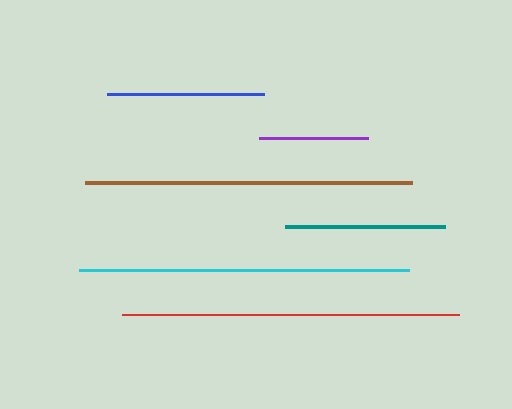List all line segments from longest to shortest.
From longest to shortest: red, cyan, brown, teal, blue, purple.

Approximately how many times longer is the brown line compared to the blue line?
The brown line is approximately 2.1 times the length of the blue line.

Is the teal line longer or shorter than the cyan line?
The cyan line is longer than the teal line.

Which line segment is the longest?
The red line is the longest at approximately 337 pixels.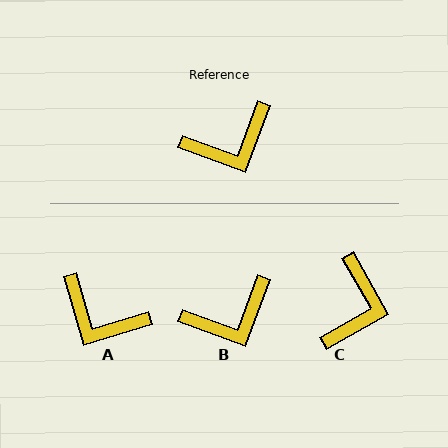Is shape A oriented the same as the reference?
No, it is off by about 53 degrees.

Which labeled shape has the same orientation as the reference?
B.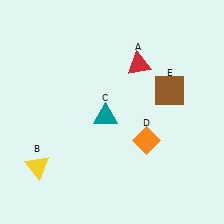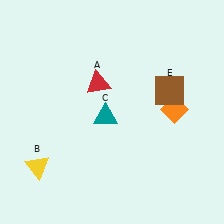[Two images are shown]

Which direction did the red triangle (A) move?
The red triangle (A) moved left.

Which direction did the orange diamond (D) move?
The orange diamond (D) moved up.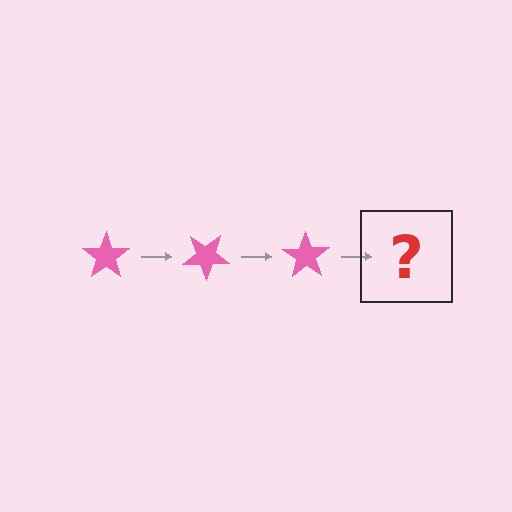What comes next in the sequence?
The next element should be a pink star rotated 105 degrees.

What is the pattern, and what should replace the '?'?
The pattern is that the star rotates 35 degrees each step. The '?' should be a pink star rotated 105 degrees.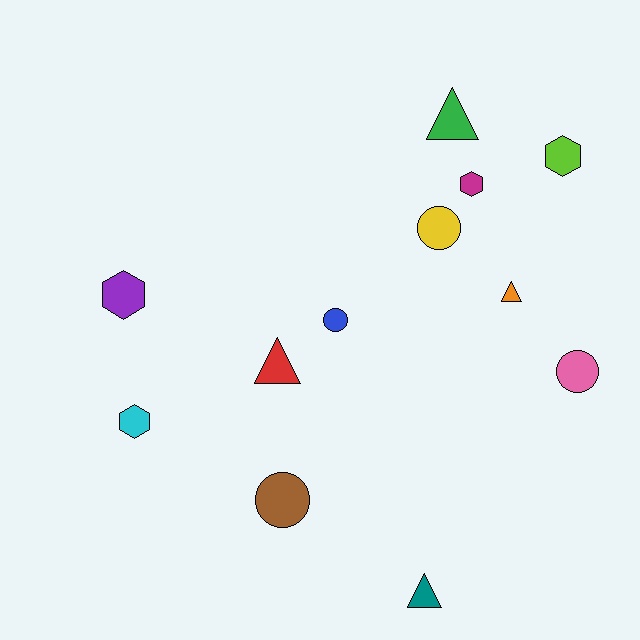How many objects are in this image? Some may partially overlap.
There are 12 objects.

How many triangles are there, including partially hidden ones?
There are 4 triangles.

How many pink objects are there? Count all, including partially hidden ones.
There is 1 pink object.